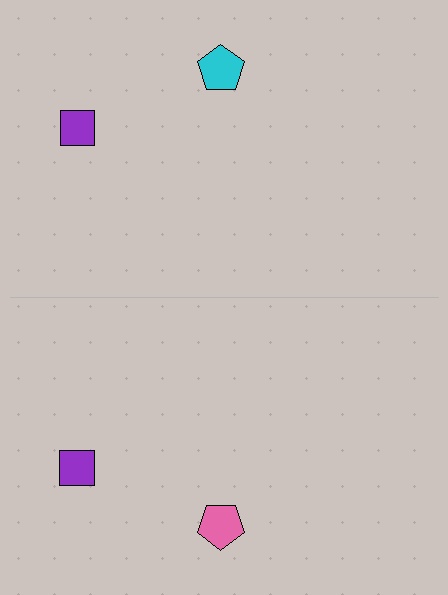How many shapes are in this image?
There are 4 shapes in this image.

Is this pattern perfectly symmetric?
No, the pattern is not perfectly symmetric. The pink pentagon on the bottom side breaks the symmetry — its mirror counterpart is cyan.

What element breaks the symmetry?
The pink pentagon on the bottom side breaks the symmetry — its mirror counterpart is cyan.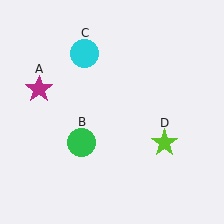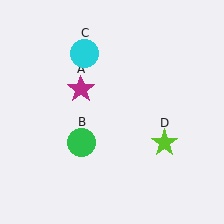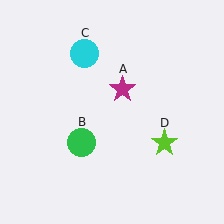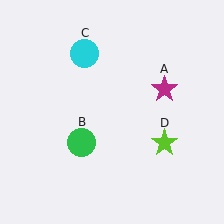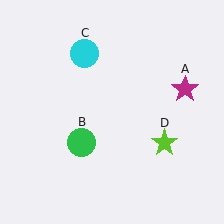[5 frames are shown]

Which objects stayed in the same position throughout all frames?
Green circle (object B) and cyan circle (object C) and lime star (object D) remained stationary.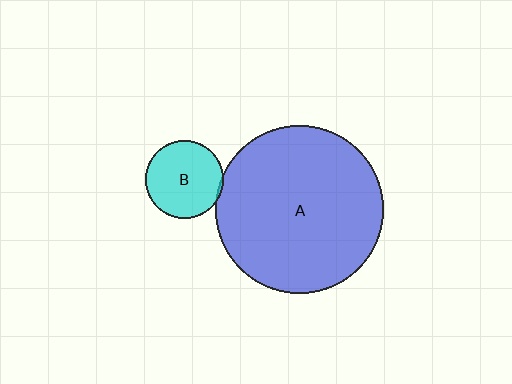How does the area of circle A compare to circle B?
Approximately 4.6 times.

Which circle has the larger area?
Circle A (blue).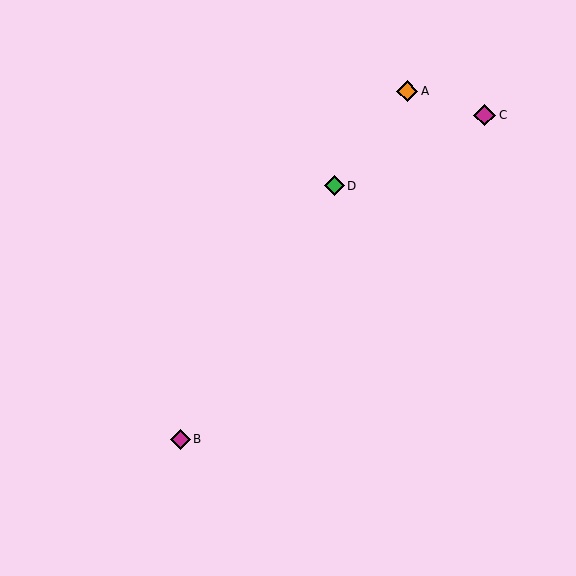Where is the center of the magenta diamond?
The center of the magenta diamond is at (180, 439).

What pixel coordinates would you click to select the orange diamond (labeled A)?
Click at (407, 91) to select the orange diamond A.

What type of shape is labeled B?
Shape B is a magenta diamond.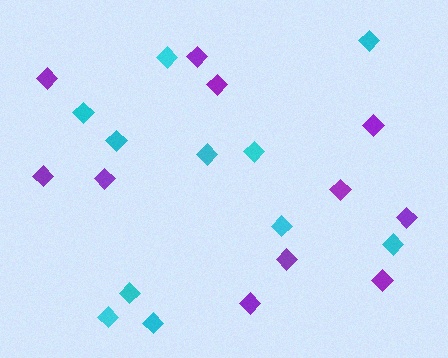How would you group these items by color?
There are 2 groups: one group of cyan diamonds (11) and one group of purple diamonds (11).